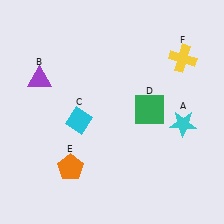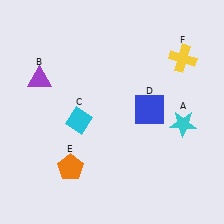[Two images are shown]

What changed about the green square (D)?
In Image 1, D is green. In Image 2, it changed to blue.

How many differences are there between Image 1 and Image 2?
There is 1 difference between the two images.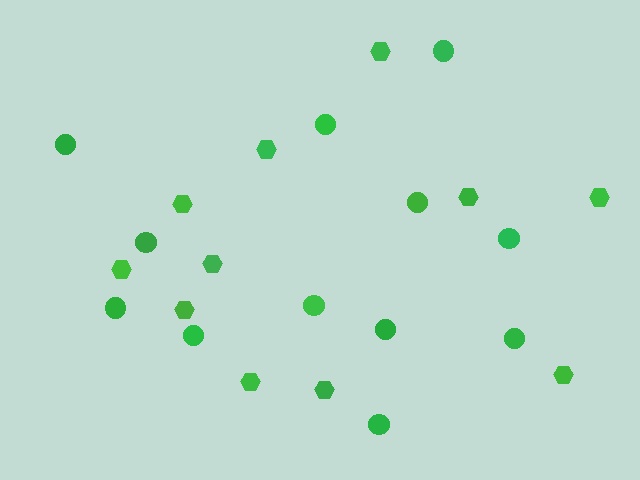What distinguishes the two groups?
There are 2 groups: one group of hexagons (11) and one group of circles (12).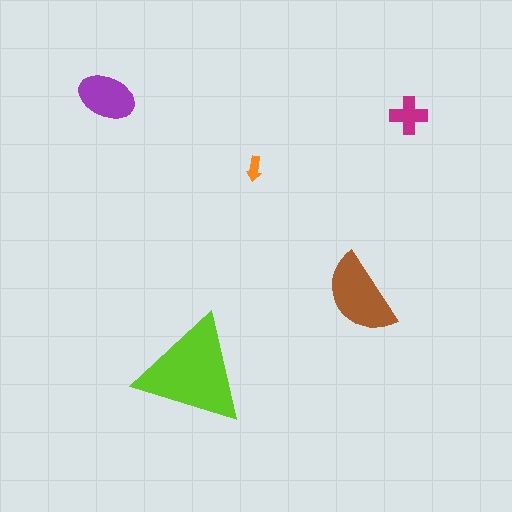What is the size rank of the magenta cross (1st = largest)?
4th.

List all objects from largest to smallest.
The lime triangle, the brown semicircle, the purple ellipse, the magenta cross, the orange arrow.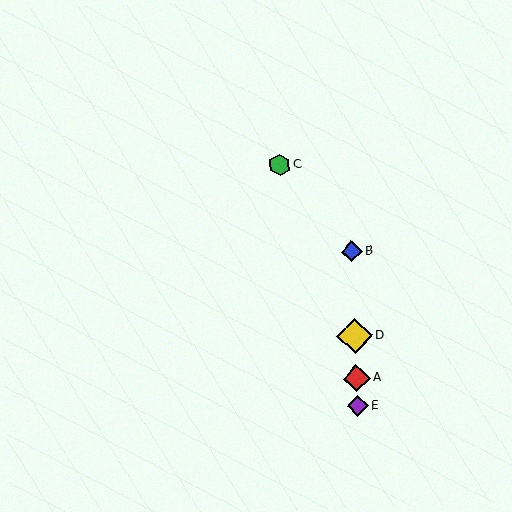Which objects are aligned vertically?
Objects A, B, D, E are aligned vertically.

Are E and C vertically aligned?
No, E is at x≈358 and C is at x≈279.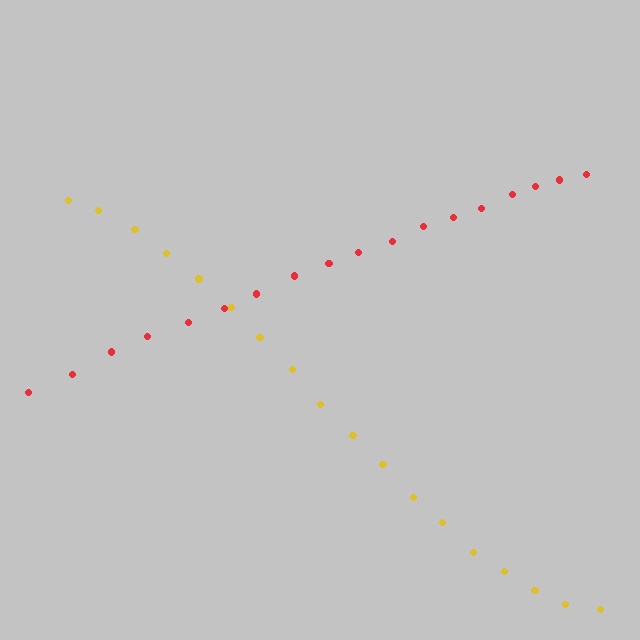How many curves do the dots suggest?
There are 2 distinct paths.